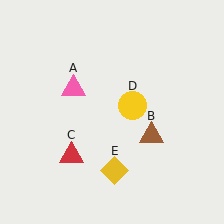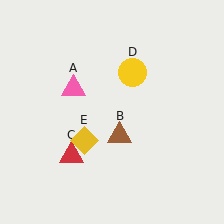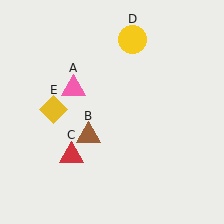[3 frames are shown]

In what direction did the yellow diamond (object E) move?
The yellow diamond (object E) moved up and to the left.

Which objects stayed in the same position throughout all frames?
Pink triangle (object A) and red triangle (object C) remained stationary.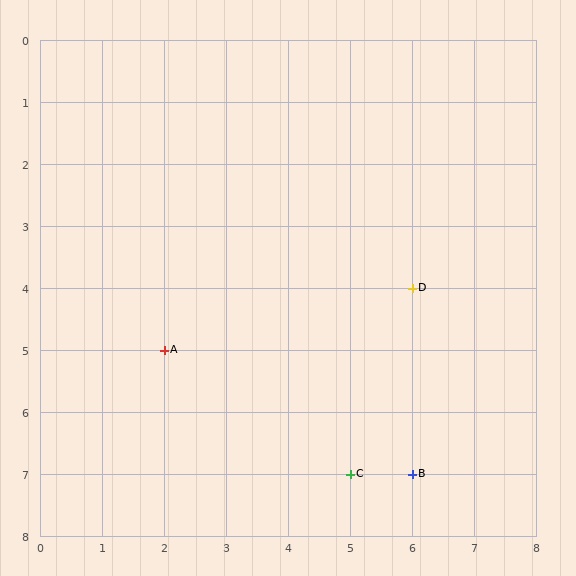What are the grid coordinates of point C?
Point C is at grid coordinates (5, 7).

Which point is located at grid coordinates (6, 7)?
Point B is at (6, 7).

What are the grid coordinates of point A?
Point A is at grid coordinates (2, 5).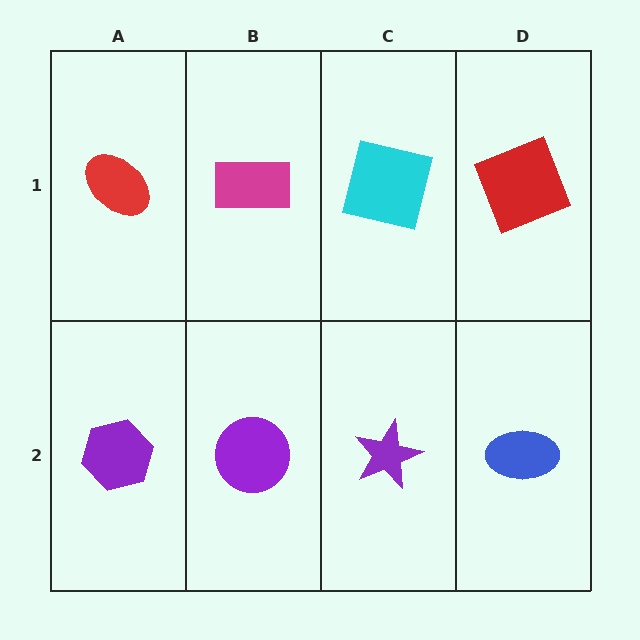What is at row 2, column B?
A purple circle.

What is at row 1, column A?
A red ellipse.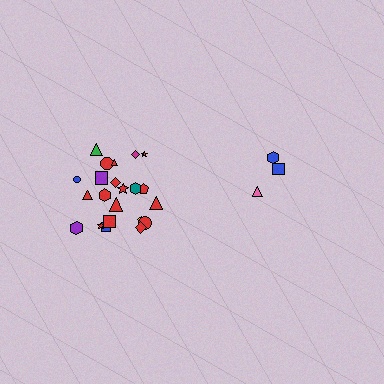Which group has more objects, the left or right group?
The left group.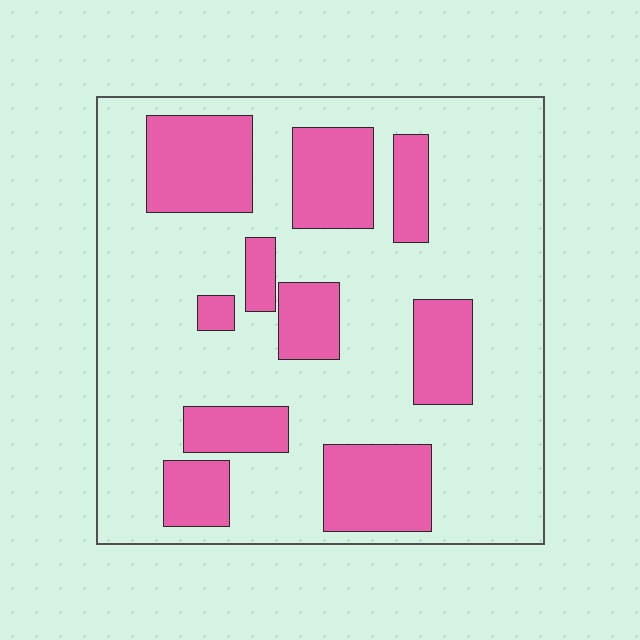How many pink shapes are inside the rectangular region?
10.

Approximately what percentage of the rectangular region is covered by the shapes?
Approximately 30%.